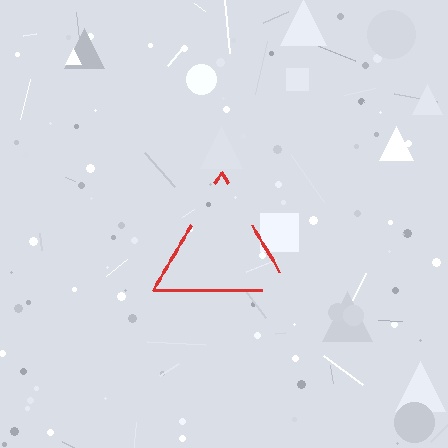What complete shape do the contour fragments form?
The contour fragments form a triangle.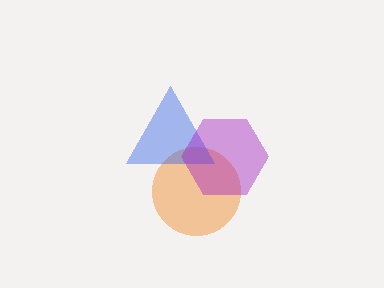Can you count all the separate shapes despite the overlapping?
Yes, there are 3 separate shapes.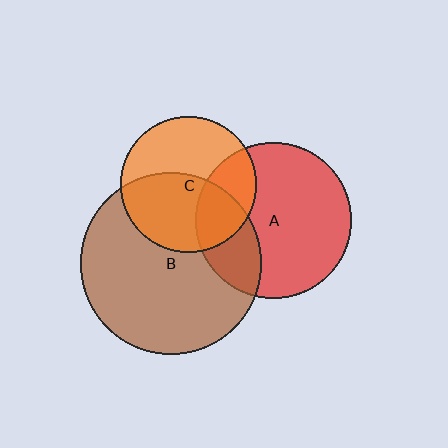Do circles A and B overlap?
Yes.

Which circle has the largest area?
Circle B (brown).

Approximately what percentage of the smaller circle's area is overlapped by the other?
Approximately 25%.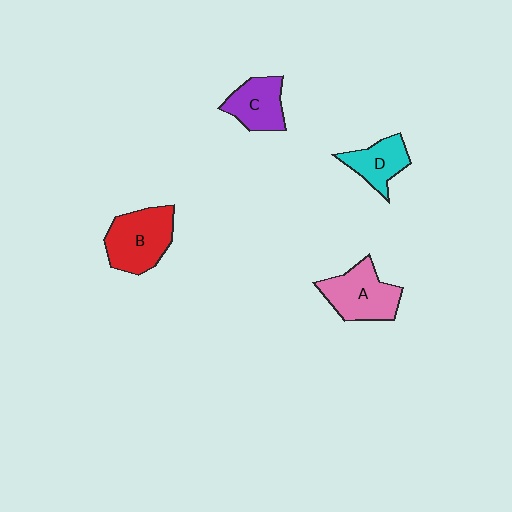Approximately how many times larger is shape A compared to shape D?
Approximately 1.5 times.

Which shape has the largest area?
Shape B (red).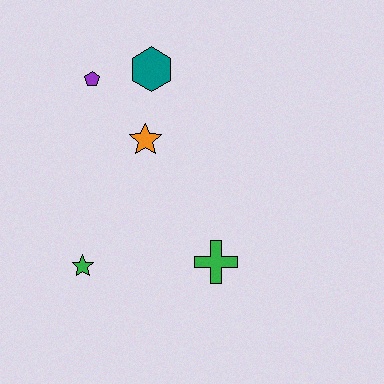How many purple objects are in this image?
There is 1 purple object.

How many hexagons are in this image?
There is 1 hexagon.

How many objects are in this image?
There are 5 objects.